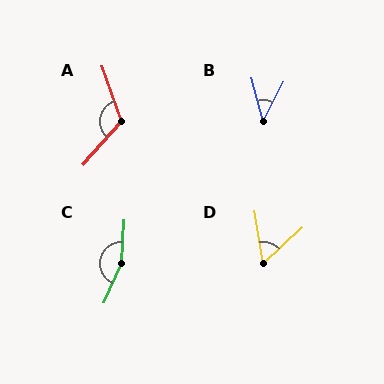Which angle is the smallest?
B, at approximately 41 degrees.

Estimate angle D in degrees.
Approximately 57 degrees.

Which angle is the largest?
C, at approximately 159 degrees.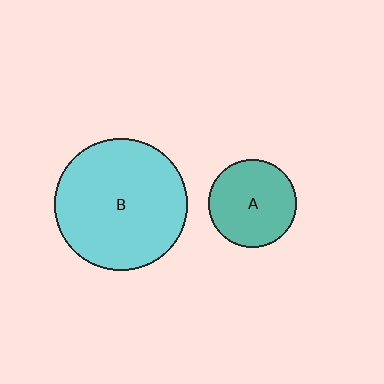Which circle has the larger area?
Circle B (cyan).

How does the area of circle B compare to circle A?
Approximately 2.2 times.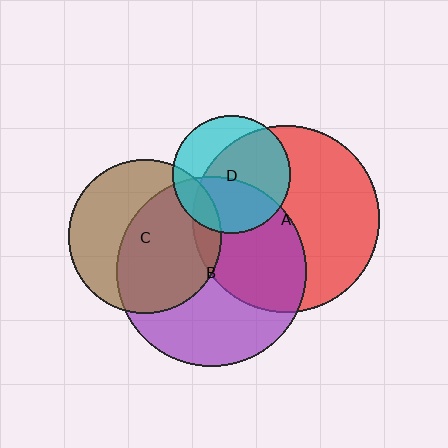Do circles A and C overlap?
Yes.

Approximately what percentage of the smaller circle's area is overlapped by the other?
Approximately 10%.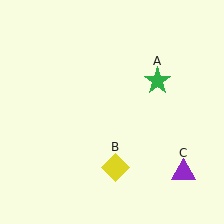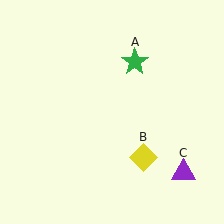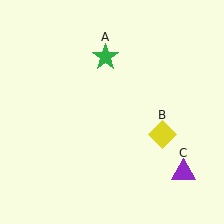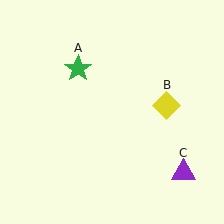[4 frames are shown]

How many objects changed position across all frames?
2 objects changed position: green star (object A), yellow diamond (object B).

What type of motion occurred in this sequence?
The green star (object A), yellow diamond (object B) rotated counterclockwise around the center of the scene.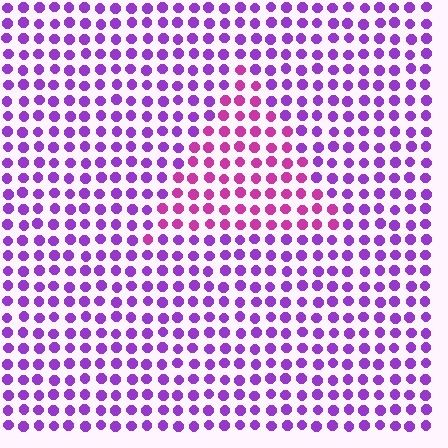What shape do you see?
I see a triangle.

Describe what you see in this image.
The image is filled with small purple elements in a uniform arrangement. A triangle-shaped region is visible where the elements are tinted to a slightly different hue, forming a subtle color boundary.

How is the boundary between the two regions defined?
The boundary is defined purely by a slight shift in hue (about 35 degrees). Spacing, size, and orientation are identical on both sides.